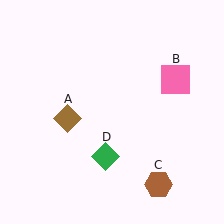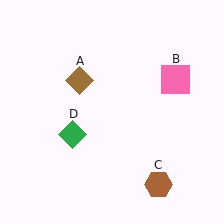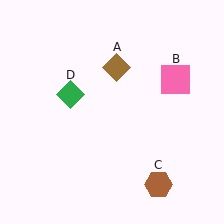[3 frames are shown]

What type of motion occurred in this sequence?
The brown diamond (object A), green diamond (object D) rotated clockwise around the center of the scene.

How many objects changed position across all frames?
2 objects changed position: brown diamond (object A), green diamond (object D).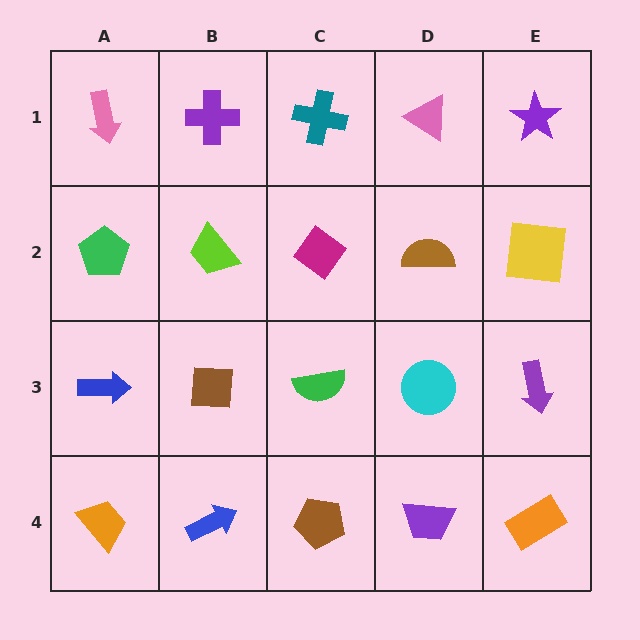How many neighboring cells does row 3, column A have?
3.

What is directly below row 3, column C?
A brown pentagon.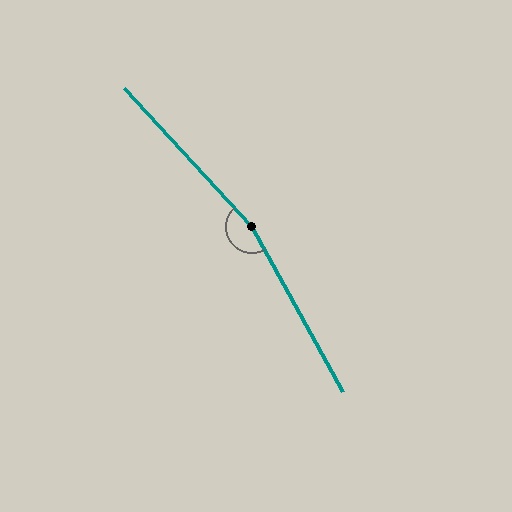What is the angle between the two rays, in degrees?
Approximately 166 degrees.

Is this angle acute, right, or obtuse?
It is obtuse.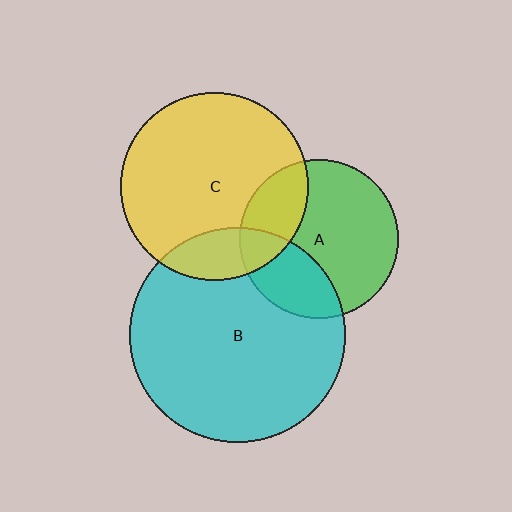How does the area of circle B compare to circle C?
Approximately 1.3 times.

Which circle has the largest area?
Circle B (cyan).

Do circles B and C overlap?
Yes.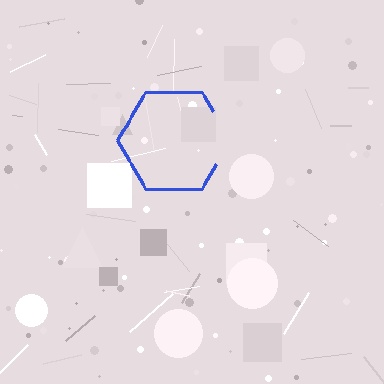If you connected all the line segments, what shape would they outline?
They would outline a hexagon.